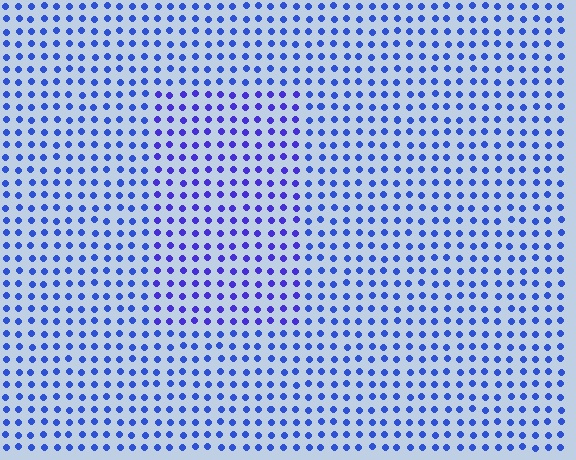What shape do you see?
I see a rectangle.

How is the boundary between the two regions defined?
The boundary is defined purely by a slight shift in hue (about 22 degrees). Spacing, size, and orientation are identical on both sides.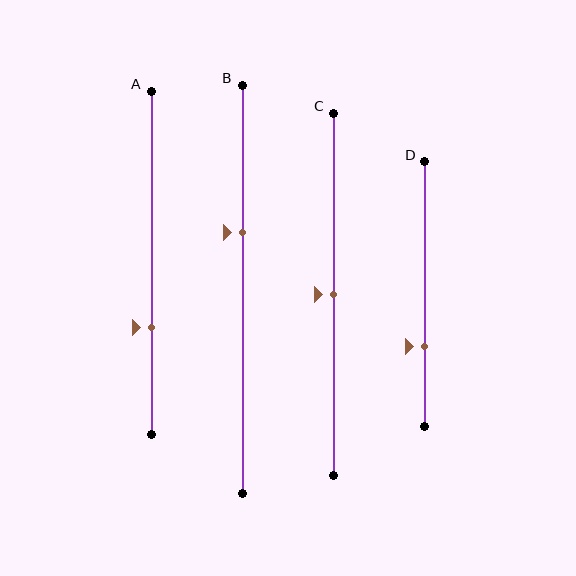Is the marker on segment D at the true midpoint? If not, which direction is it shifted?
No, the marker on segment D is shifted downward by about 20% of the segment length.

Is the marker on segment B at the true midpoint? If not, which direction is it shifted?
No, the marker on segment B is shifted upward by about 14% of the segment length.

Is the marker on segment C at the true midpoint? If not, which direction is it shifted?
Yes, the marker on segment C is at the true midpoint.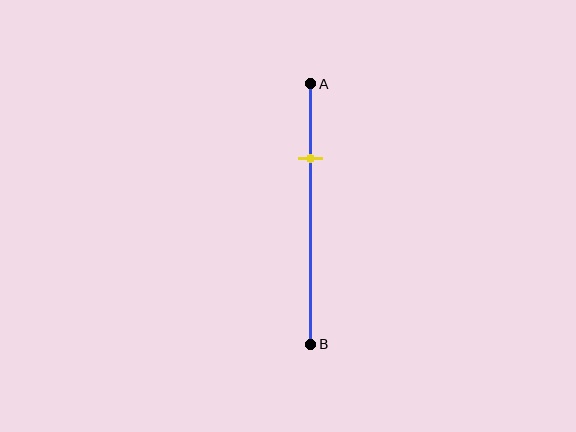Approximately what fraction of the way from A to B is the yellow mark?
The yellow mark is approximately 30% of the way from A to B.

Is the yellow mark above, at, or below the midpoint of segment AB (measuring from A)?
The yellow mark is above the midpoint of segment AB.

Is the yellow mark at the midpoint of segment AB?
No, the mark is at about 30% from A, not at the 50% midpoint.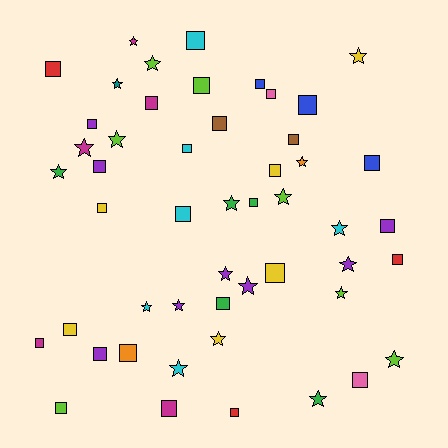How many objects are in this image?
There are 50 objects.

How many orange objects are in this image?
There are 2 orange objects.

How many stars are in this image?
There are 21 stars.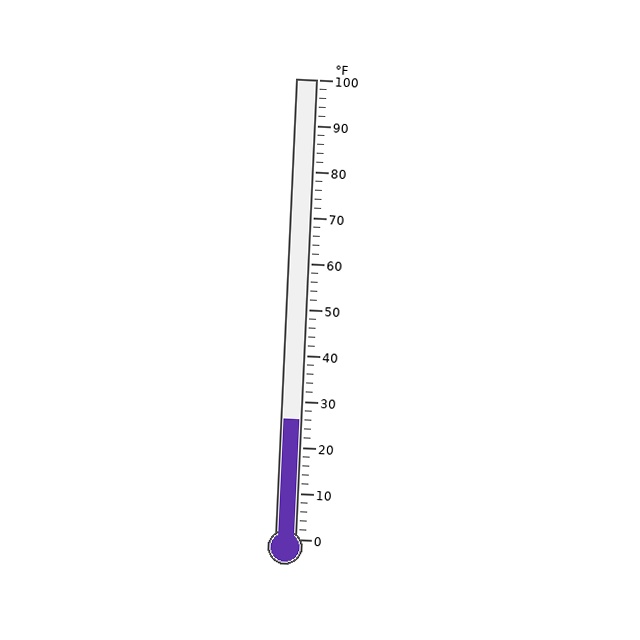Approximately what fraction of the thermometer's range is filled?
The thermometer is filled to approximately 25% of its range.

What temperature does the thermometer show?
The thermometer shows approximately 26°F.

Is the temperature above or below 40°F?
The temperature is below 40°F.